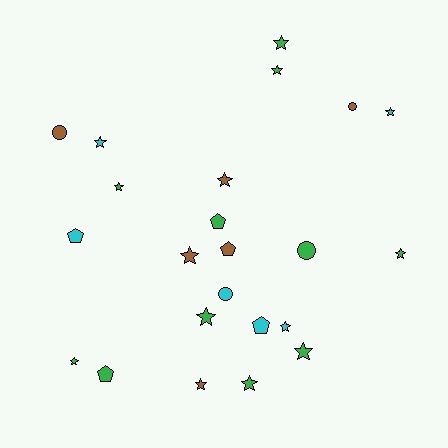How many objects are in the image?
There are 23 objects.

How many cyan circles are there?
There is 1 cyan circle.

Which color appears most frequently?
Green, with 11 objects.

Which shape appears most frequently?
Star, with 14 objects.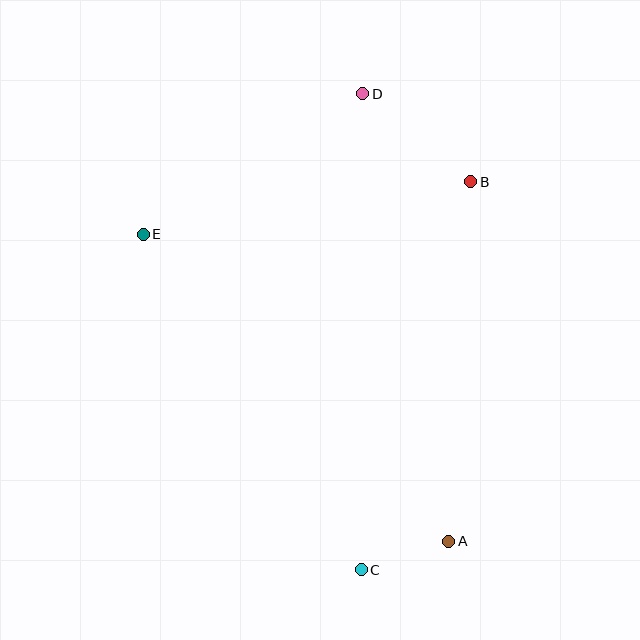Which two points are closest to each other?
Points A and C are closest to each other.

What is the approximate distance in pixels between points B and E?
The distance between B and E is approximately 331 pixels.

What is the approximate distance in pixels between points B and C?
The distance between B and C is approximately 403 pixels.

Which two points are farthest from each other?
Points C and D are farthest from each other.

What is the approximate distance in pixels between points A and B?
The distance between A and B is approximately 360 pixels.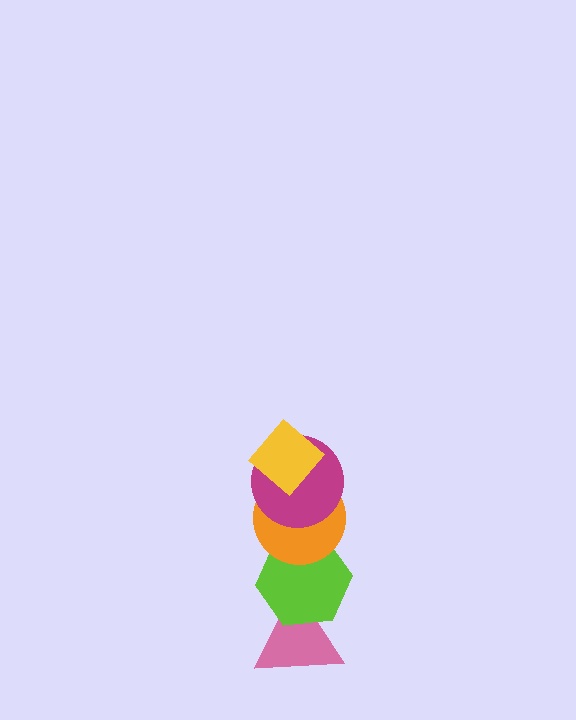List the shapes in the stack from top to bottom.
From top to bottom: the yellow diamond, the magenta circle, the orange circle, the lime hexagon, the pink triangle.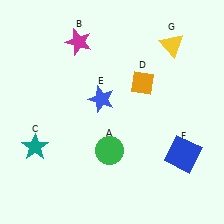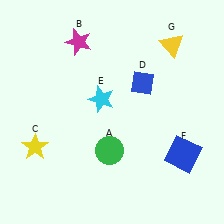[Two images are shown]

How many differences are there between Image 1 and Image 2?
There are 3 differences between the two images.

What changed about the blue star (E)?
In Image 1, E is blue. In Image 2, it changed to cyan.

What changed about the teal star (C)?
In Image 1, C is teal. In Image 2, it changed to yellow.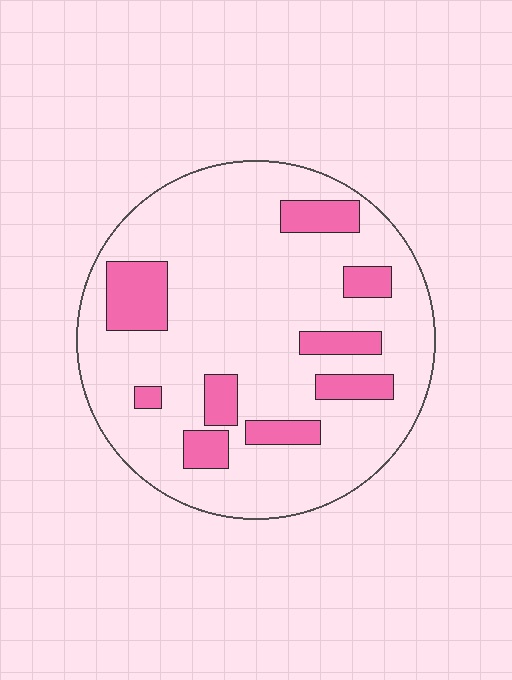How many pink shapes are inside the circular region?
9.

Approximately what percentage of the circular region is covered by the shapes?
Approximately 20%.